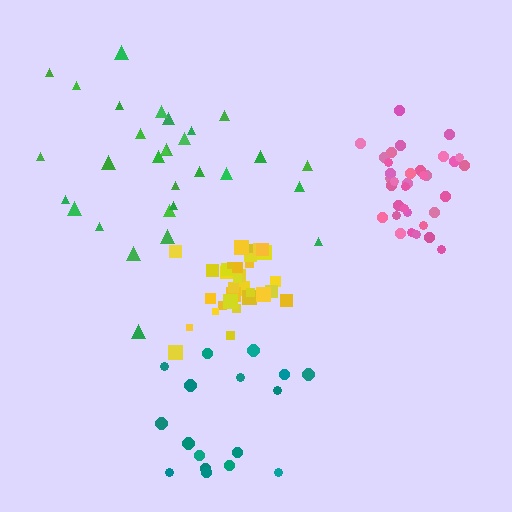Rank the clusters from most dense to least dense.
yellow, pink, teal, green.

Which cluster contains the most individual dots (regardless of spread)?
Pink (34).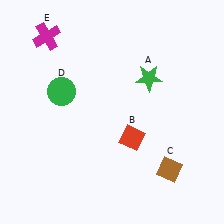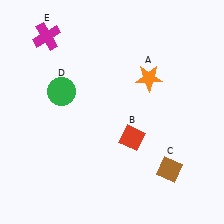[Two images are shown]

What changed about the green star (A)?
In Image 1, A is green. In Image 2, it changed to orange.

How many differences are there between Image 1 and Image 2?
There is 1 difference between the two images.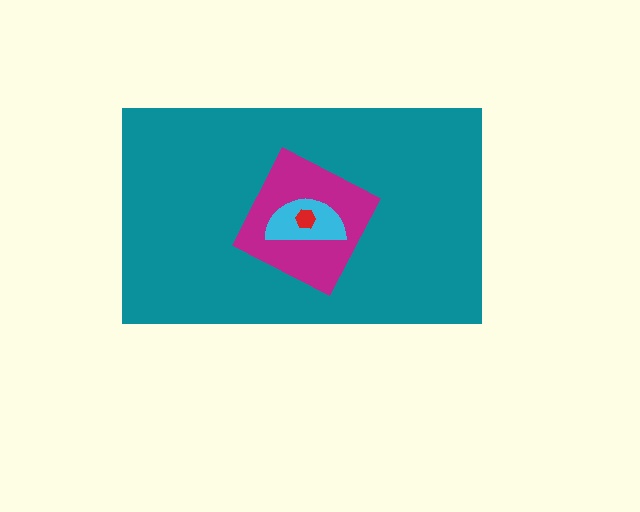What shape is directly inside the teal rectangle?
The magenta square.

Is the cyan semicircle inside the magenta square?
Yes.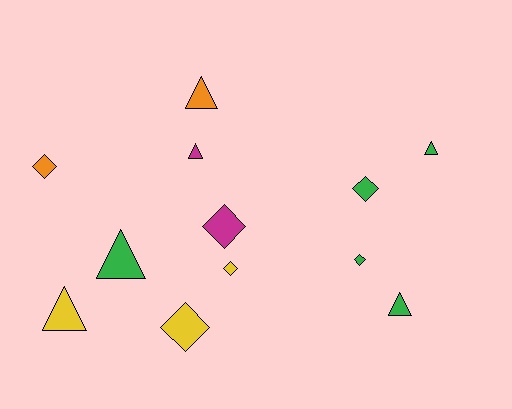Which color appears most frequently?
Green, with 5 objects.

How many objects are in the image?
There are 12 objects.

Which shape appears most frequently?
Diamond, with 6 objects.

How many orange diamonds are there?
There is 1 orange diamond.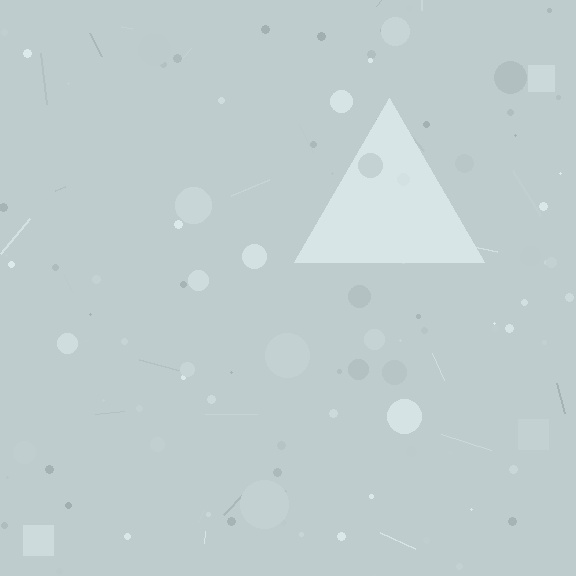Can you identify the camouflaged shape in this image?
The camouflaged shape is a triangle.